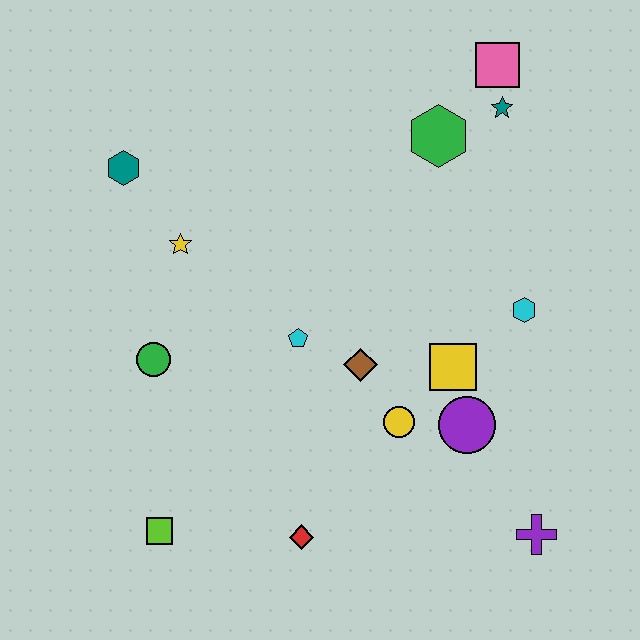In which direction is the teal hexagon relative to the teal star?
The teal hexagon is to the left of the teal star.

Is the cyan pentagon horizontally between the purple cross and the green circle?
Yes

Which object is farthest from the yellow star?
The purple cross is farthest from the yellow star.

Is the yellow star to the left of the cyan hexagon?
Yes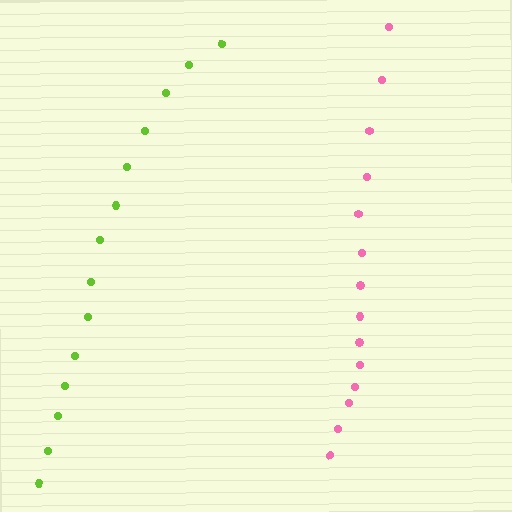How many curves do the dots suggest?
There are 2 distinct paths.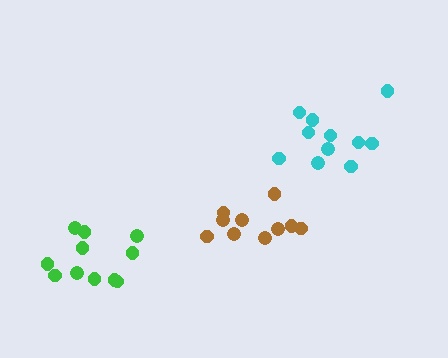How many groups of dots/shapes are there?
There are 3 groups.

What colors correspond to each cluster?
The clusters are colored: cyan, brown, green.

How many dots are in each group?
Group 1: 11 dots, Group 2: 10 dots, Group 3: 11 dots (32 total).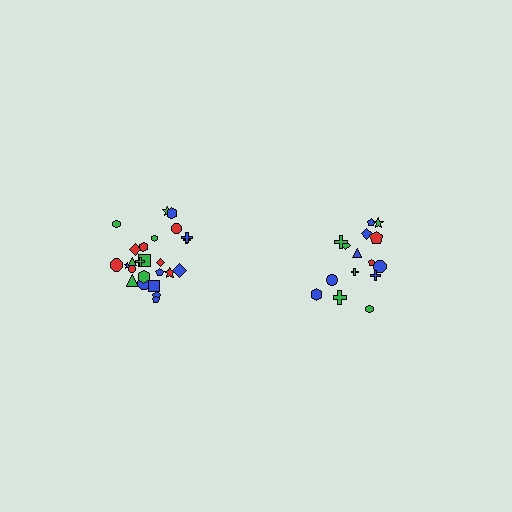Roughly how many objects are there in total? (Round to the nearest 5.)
Roughly 40 objects in total.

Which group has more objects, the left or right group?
The left group.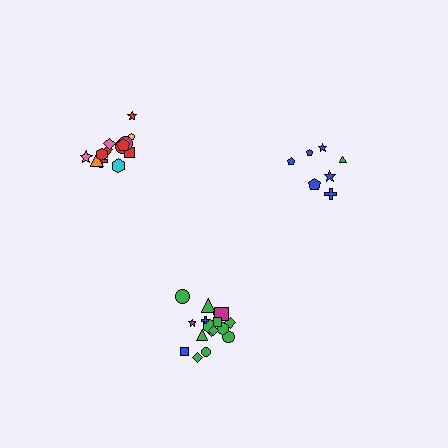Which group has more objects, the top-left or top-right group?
The top-left group.